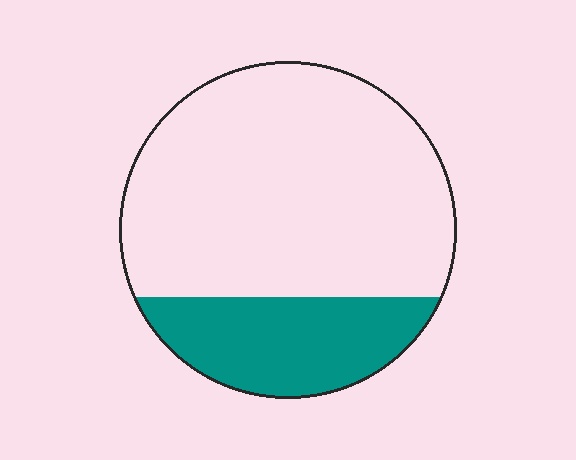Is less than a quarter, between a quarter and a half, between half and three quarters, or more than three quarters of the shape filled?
Between a quarter and a half.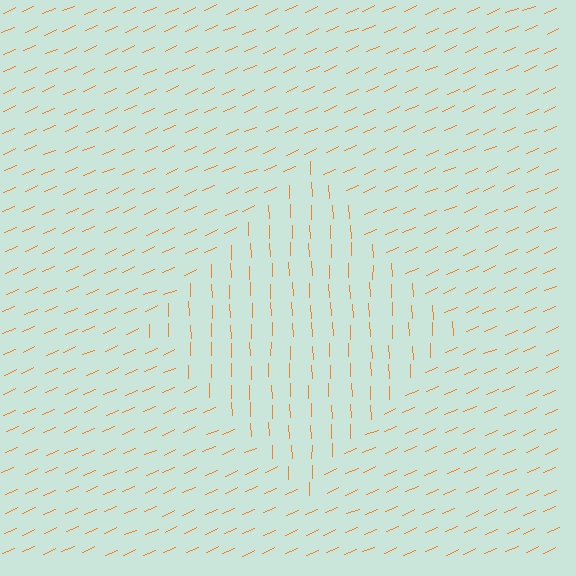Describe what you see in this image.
The image is filled with small orange line segments. A diamond region in the image has lines oriented differently from the surrounding lines, creating a visible texture boundary.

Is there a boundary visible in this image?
Yes, there is a texture boundary formed by a change in line orientation.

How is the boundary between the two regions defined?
The boundary is defined purely by a change in line orientation (approximately 68 degrees difference). All lines are the same color and thickness.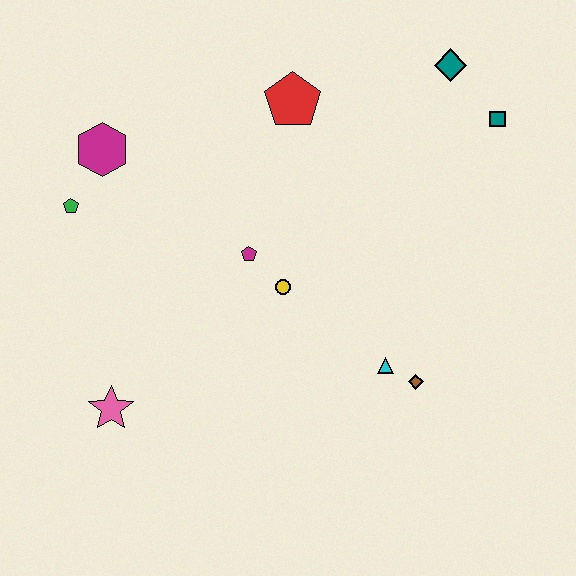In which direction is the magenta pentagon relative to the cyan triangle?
The magenta pentagon is to the left of the cyan triangle.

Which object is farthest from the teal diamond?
The pink star is farthest from the teal diamond.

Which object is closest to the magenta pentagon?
The yellow circle is closest to the magenta pentagon.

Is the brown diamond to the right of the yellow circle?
Yes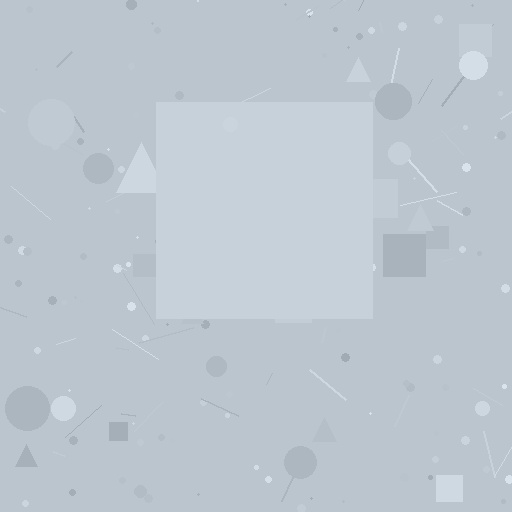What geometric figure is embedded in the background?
A square is embedded in the background.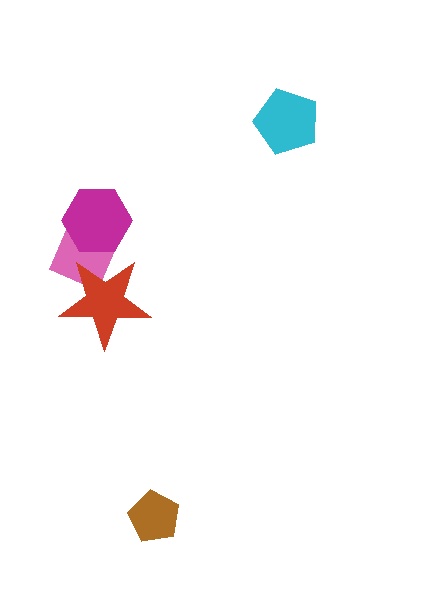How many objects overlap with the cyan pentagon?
0 objects overlap with the cyan pentagon.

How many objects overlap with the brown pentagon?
0 objects overlap with the brown pentagon.